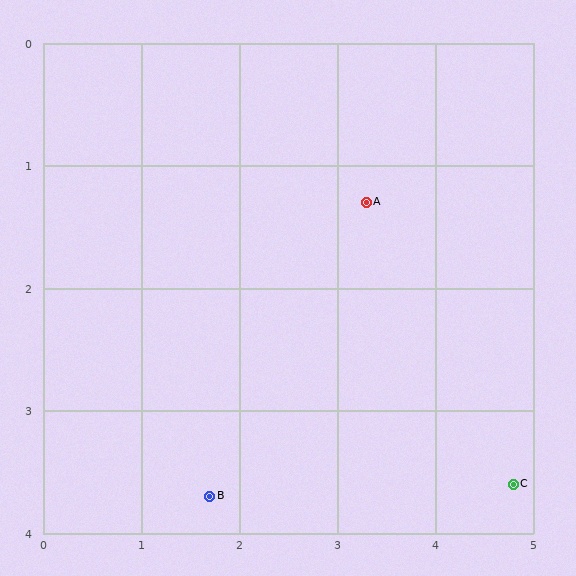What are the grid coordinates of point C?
Point C is at approximately (4.8, 3.6).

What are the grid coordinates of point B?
Point B is at approximately (1.7, 3.7).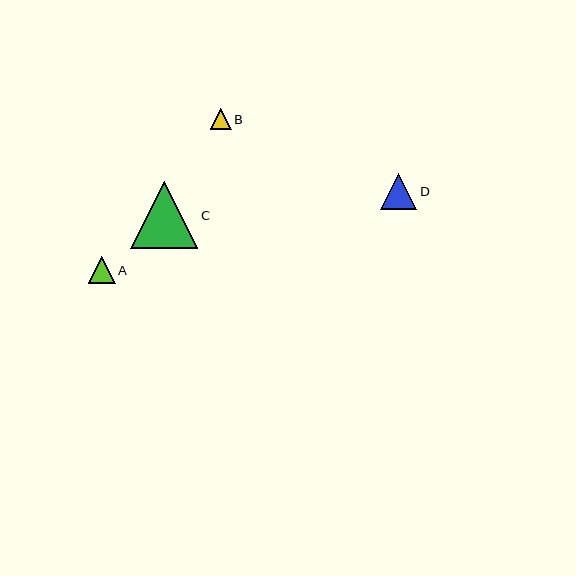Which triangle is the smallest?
Triangle B is the smallest with a size of approximately 21 pixels.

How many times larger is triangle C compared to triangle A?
Triangle C is approximately 2.5 times the size of triangle A.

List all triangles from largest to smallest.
From largest to smallest: C, D, A, B.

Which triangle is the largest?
Triangle C is the largest with a size of approximately 67 pixels.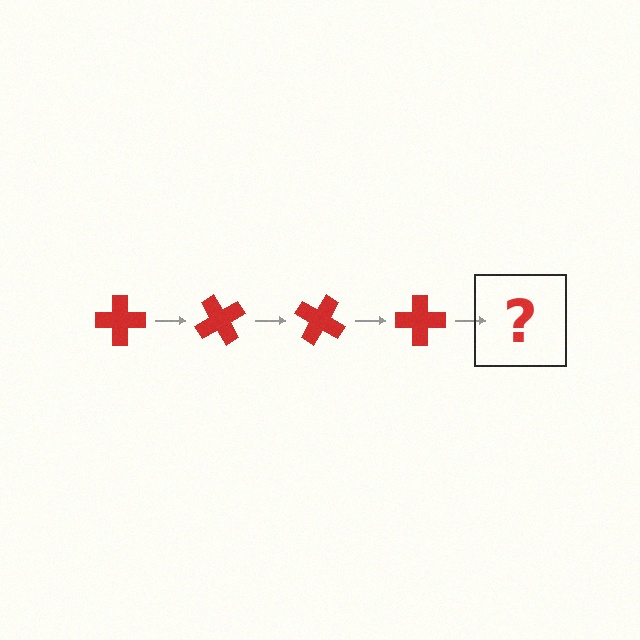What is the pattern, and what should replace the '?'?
The pattern is that the cross rotates 60 degrees each step. The '?' should be a red cross rotated 240 degrees.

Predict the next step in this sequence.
The next step is a red cross rotated 240 degrees.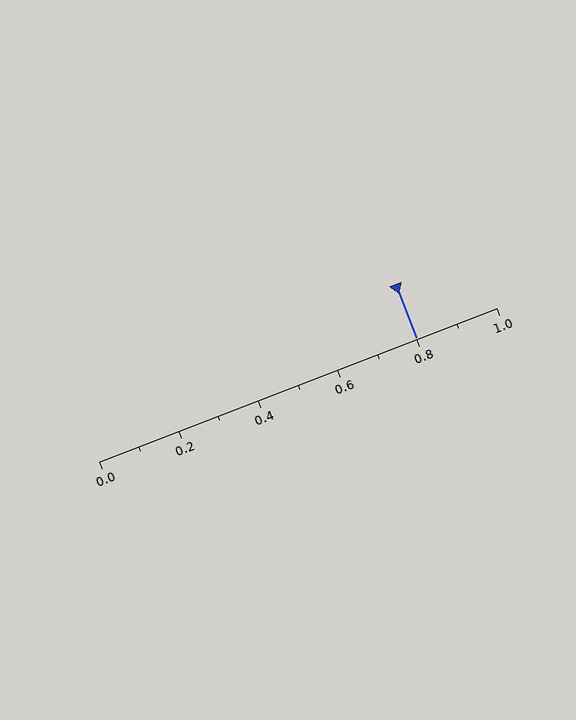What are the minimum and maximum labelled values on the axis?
The axis runs from 0.0 to 1.0.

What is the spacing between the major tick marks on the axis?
The major ticks are spaced 0.2 apart.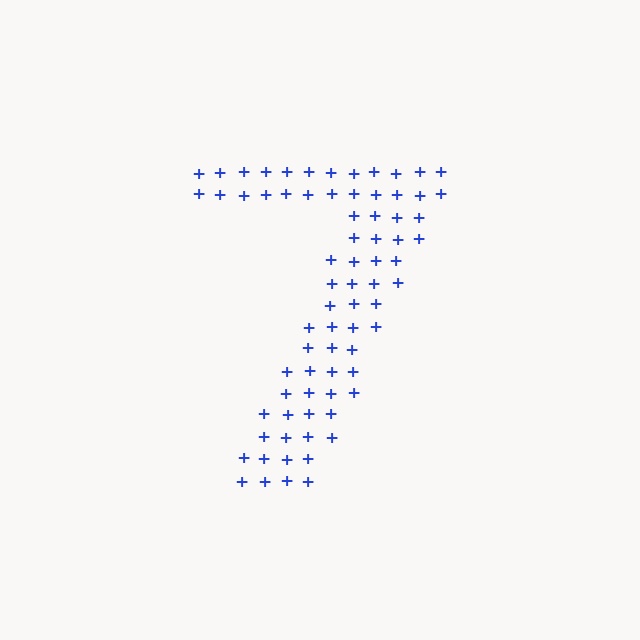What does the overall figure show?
The overall figure shows the digit 7.